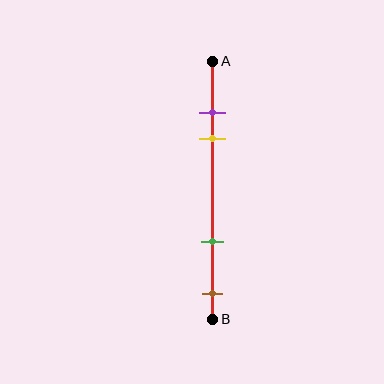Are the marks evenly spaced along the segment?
No, the marks are not evenly spaced.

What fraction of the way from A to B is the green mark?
The green mark is approximately 70% (0.7) of the way from A to B.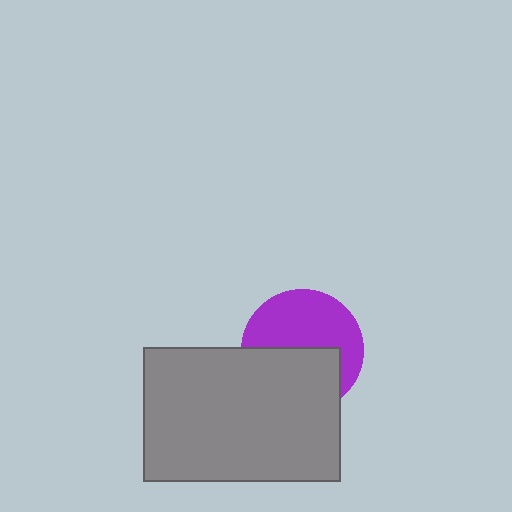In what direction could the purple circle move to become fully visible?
The purple circle could move up. That would shift it out from behind the gray rectangle entirely.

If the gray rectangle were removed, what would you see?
You would see the complete purple circle.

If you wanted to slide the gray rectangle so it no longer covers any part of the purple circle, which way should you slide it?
Slide it down — that is the most direct way to separate the two shapes.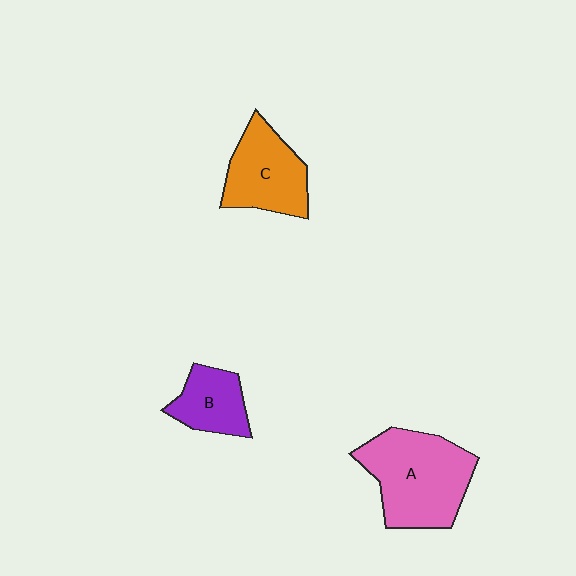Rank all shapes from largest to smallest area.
From largest to smallest: A (pink), C (orange), B (purple).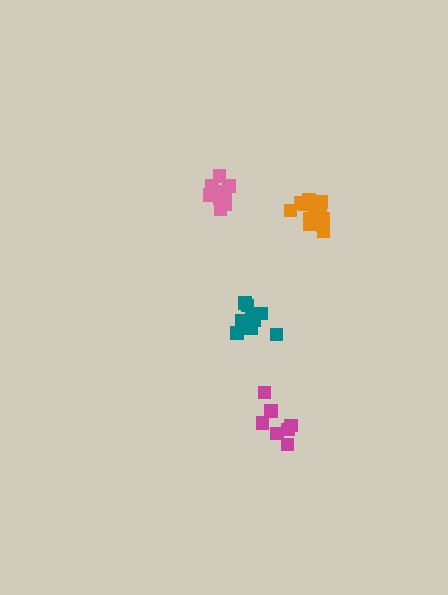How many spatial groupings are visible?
There are 4 spatial groupings.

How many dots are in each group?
Group 1: 9 dots, Group 2: 9 dots, Group 3: 7 dots, Group 4: 12 dots (37 total).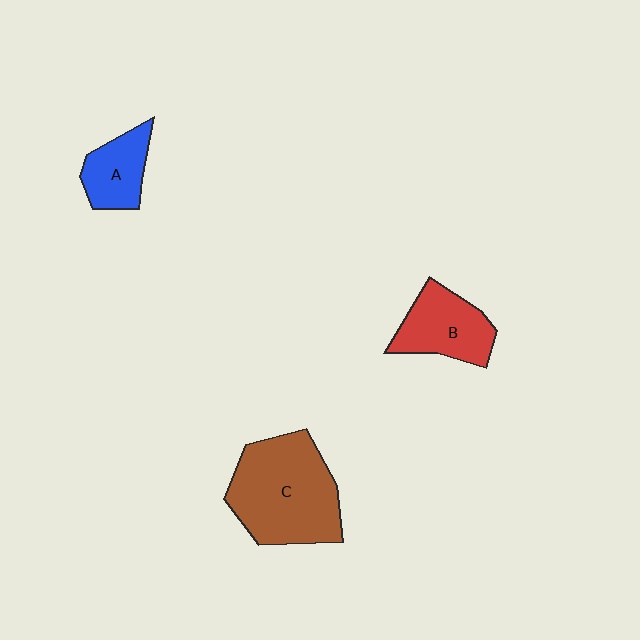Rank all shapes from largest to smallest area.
From largest to smallest: C (brown), B (red), A (blue).